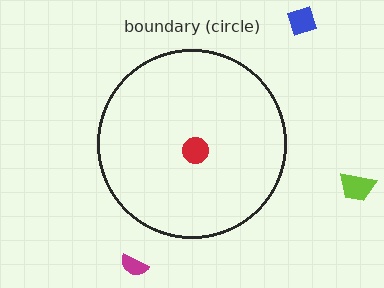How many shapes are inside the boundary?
1 inside, 3 outside.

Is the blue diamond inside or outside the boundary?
Outside.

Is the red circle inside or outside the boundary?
Inside.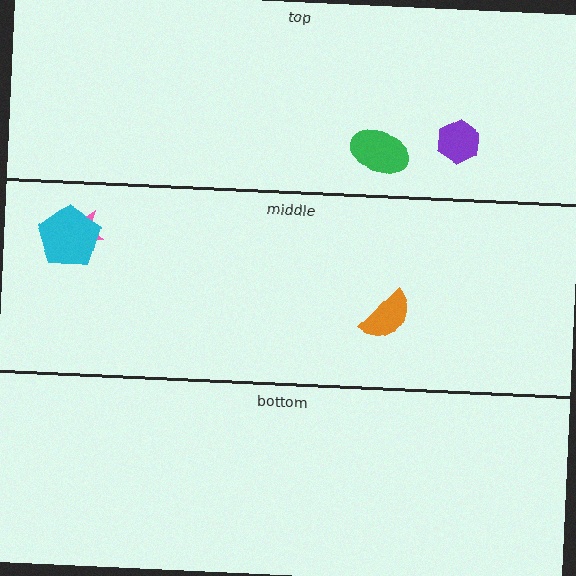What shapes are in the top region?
The purple hexagon, the green ellipse.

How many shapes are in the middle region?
3.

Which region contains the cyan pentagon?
The middle region.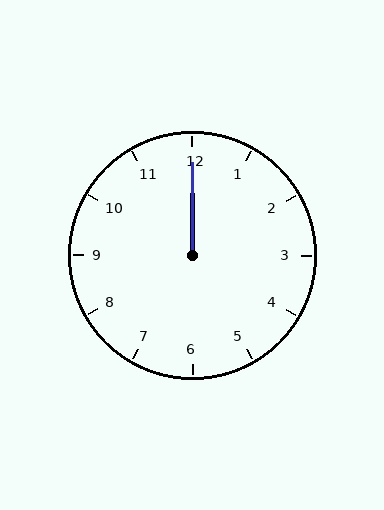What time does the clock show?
12:00.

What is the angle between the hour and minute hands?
Approximately 0 degrees.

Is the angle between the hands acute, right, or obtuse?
It is acute.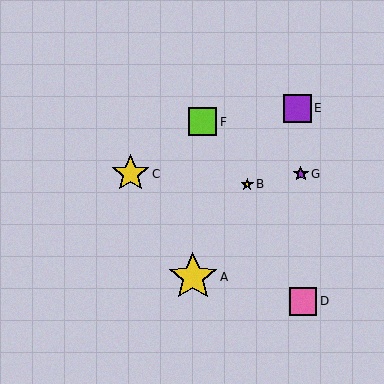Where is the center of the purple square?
The center of the purple square is at (297, 108).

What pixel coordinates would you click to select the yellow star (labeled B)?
Click at (247, 184) to select the yellow star B.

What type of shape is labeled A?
Shape A is a yellow star.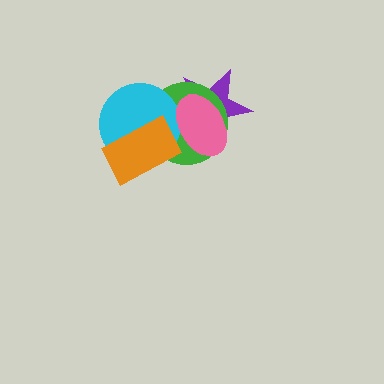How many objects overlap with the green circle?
4 objects overlap with the green circle.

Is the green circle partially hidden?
Yes, it is partially covered by another shape.